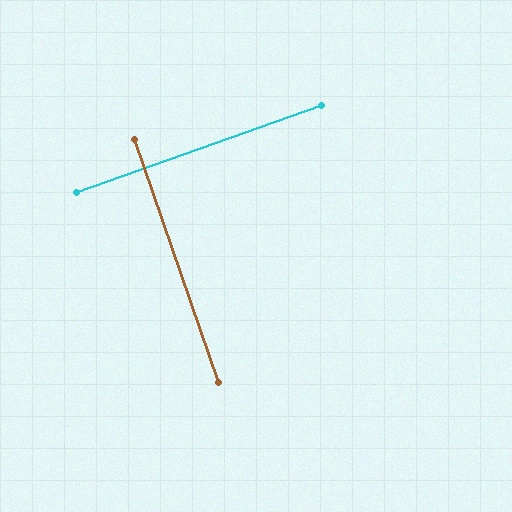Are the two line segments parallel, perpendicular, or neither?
Perpendicular — they meet at approximately 89°.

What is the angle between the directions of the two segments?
Approximately 89 degrees.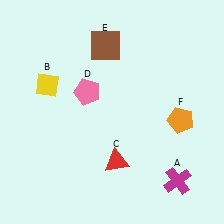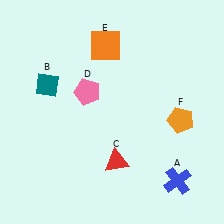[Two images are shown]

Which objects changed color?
A changed from magenta to blue. B changed from yellow to teal. E changed from brown to orange.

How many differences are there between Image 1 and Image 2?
There are 3 differences between the two images.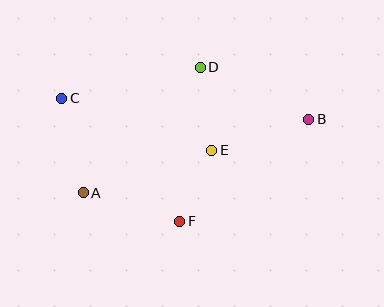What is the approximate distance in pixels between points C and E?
The distance between C and E is approximately 159 pixels.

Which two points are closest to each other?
Points E and F are closest to each other.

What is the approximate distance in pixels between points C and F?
The distance between C and F is approximately 170 pixels.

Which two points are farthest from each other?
Points B and C are farthest from each other.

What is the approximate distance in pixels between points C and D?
The distance between C and D is approximately 142 pixels.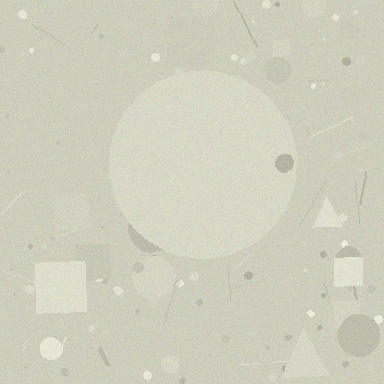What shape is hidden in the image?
A circle is hidden in the image.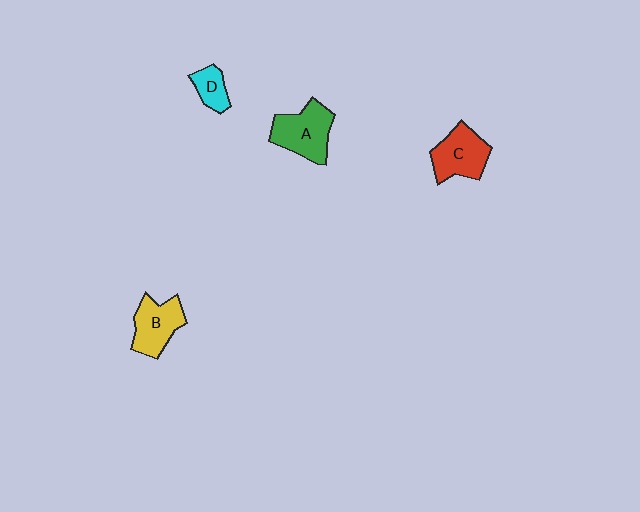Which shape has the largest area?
Shape A (green).